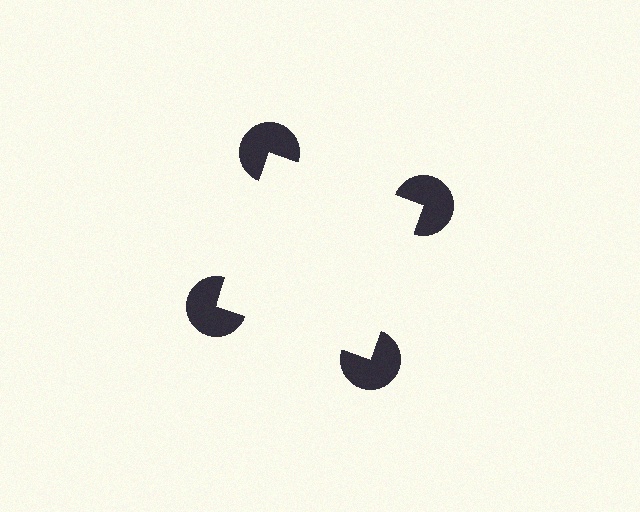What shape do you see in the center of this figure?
An illusory square — its edges are inferred from the aligned wedge cuts in the pac-man discs, not physically drawn.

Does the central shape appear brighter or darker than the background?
It typically appears slightly brighter than the background, even though no actual brightness change is drawn.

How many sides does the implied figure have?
4 sides.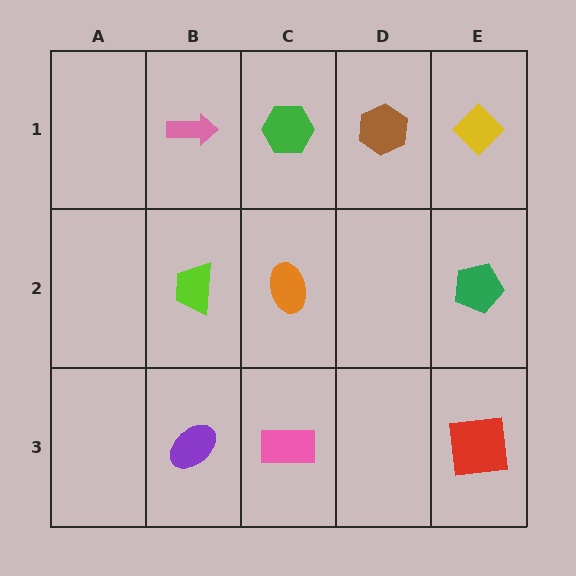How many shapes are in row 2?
3 shapes.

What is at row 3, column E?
A red square.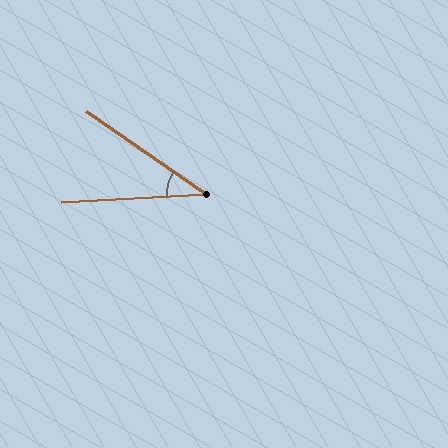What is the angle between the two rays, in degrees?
Approximately 38 degrees.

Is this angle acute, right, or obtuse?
It is acute.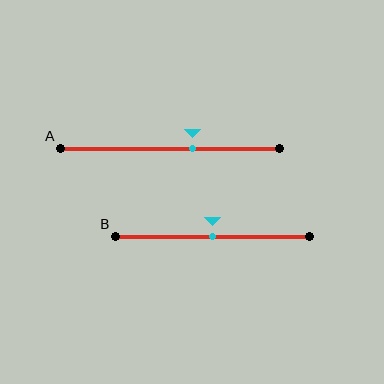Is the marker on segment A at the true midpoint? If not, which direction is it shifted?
No, the marker on segment A is shifted to the right by about 10% of the segment length.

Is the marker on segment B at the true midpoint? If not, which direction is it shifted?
Yes, the marker on segment B is at the true midpoint.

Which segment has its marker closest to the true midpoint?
Segment B has its marker closest to the true midpoint.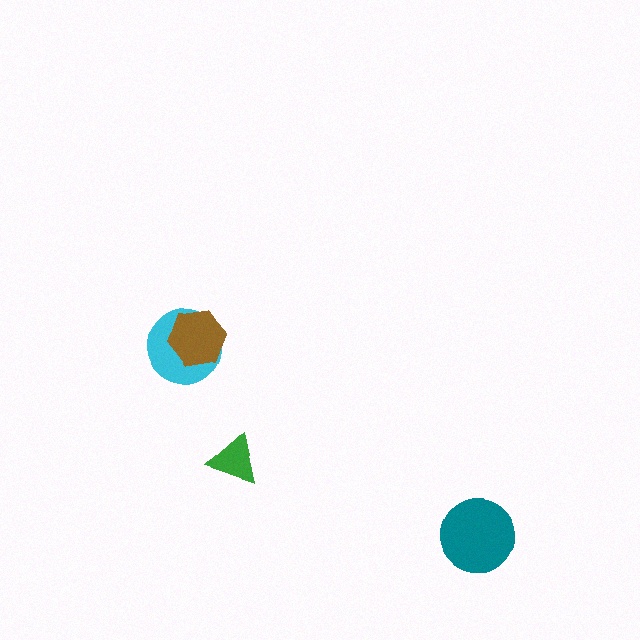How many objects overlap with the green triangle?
0 objects overlap with the green triangle.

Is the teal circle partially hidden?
No, no other shape covers it.